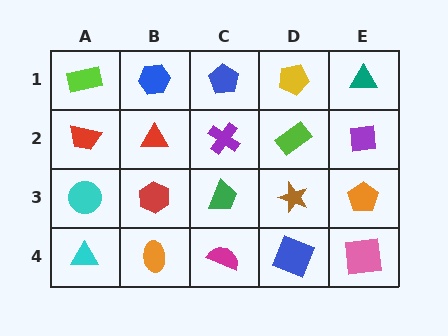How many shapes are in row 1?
5 shapes.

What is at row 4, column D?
A blue square.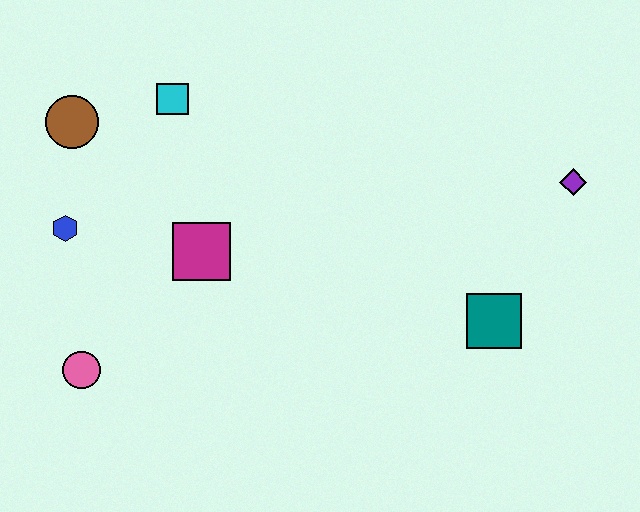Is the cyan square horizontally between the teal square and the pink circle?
Yes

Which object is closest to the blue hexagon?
The brown circle is closest to the blue hexagon.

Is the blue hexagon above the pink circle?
Yes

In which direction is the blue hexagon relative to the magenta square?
The blue hexagon is to the left of the magenta square.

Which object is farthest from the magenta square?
The purple diamond is farthest from the magenta square.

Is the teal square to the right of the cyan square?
Yes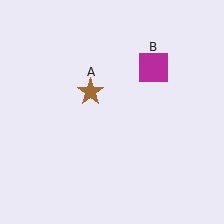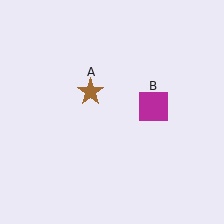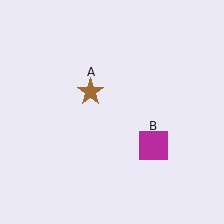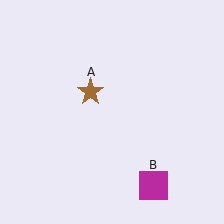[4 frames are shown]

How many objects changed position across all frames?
1 object changed position: magenta square (object B).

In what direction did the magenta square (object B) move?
The magenta square (object B) moved down.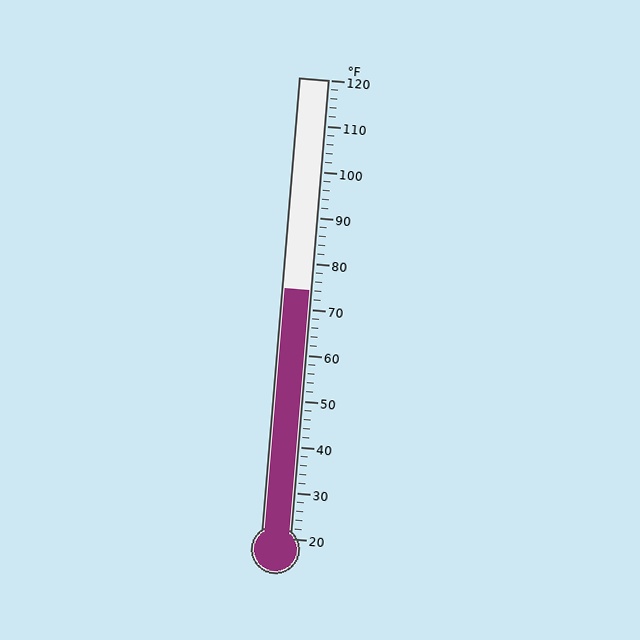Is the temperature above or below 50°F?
The temperature is above 50°F.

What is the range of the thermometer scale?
The thermometer scale ranges from 20°F to 120°F.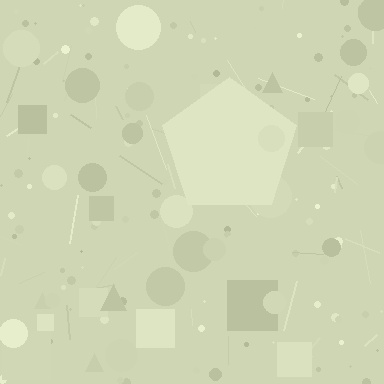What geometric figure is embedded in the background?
A pentagon is embedded in the background.